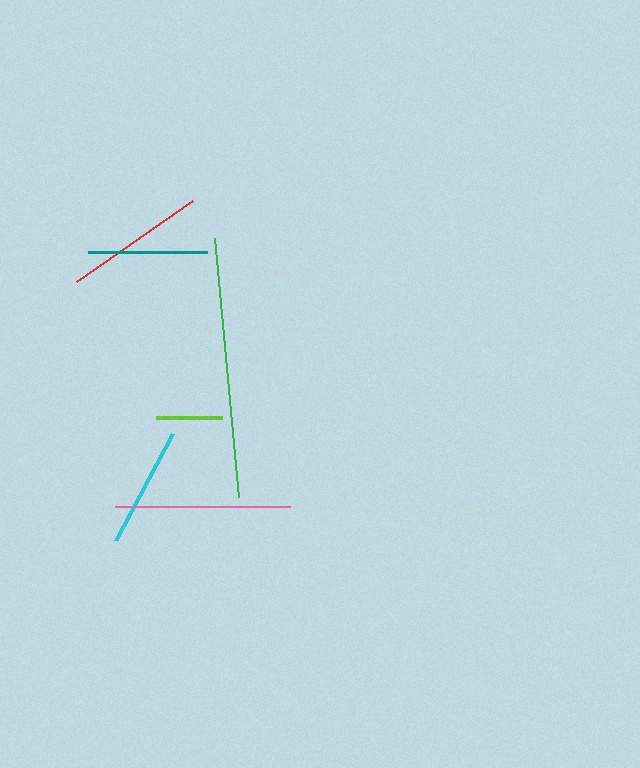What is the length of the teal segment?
The teal segment is approximately 119 pixels long.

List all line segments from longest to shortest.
From longest to shortest: green, pink, red, cyan, teal, lime.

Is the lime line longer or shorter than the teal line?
The teal line is longer than the lime line.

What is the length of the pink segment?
The pink segment is approximately 175 pixels long.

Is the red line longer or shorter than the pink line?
The pink line is longer than the red line.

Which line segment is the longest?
The green line is the longest at approximately 260 pixels.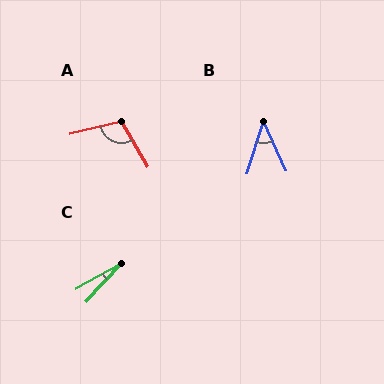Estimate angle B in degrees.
Approximately 41 degrees.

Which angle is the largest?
A, at approximately 106 degrees.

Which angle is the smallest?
C, at approximately 18 degrees.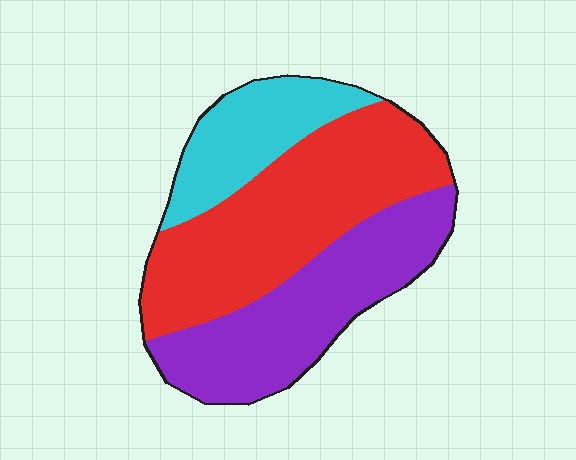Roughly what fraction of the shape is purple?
Purple covers 35% of the shape.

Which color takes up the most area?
Red, at roughly 45%.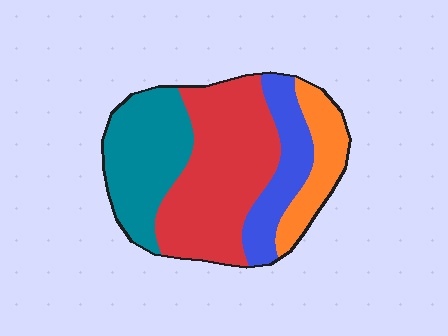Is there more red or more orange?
Red.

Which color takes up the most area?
Red, at roughly 40%.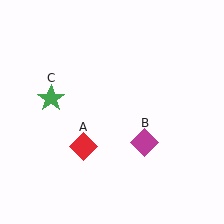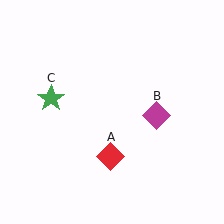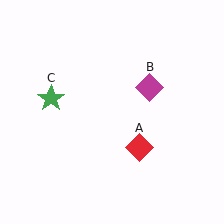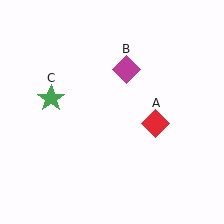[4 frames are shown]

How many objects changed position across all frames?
2 objects changed position: red diamond (object A), magenta diamond (object B).